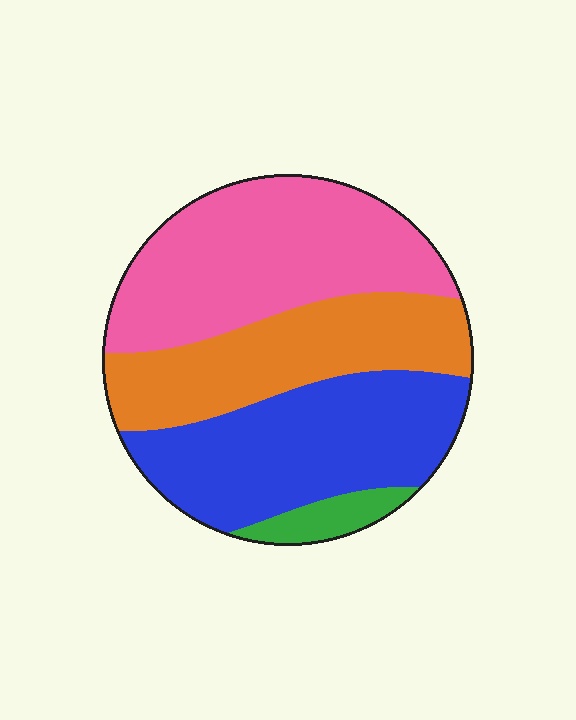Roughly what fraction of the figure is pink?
Pink covers about 35% of the figure.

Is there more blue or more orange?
Blue.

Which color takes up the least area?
Green, at roughly 5%.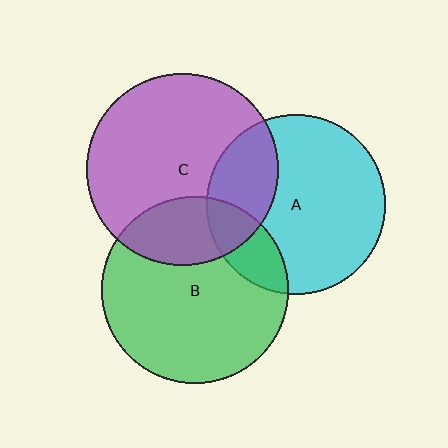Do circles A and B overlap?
Yes.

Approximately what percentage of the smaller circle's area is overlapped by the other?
Approximately 15%.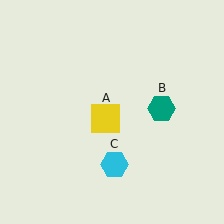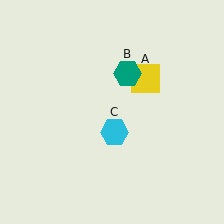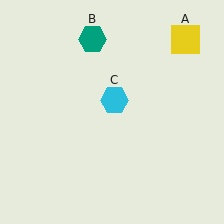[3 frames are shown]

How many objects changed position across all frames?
3 objects changed position: yellow square (object A), teal hexagon (object B), cyan hexagon (object C).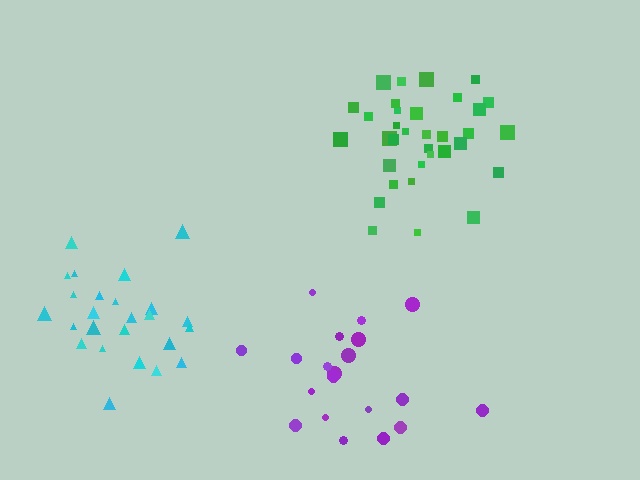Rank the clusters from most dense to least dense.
green, cyan, purple.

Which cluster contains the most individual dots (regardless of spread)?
Green (35).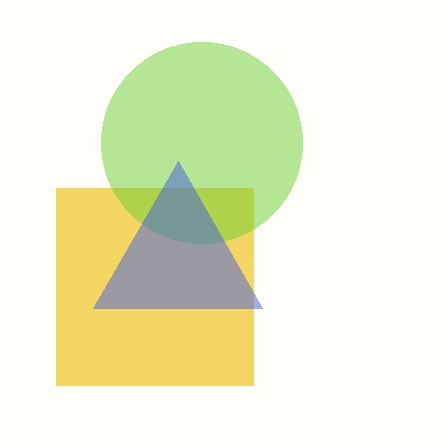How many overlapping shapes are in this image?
There are 3 overlapping shapes in the image.